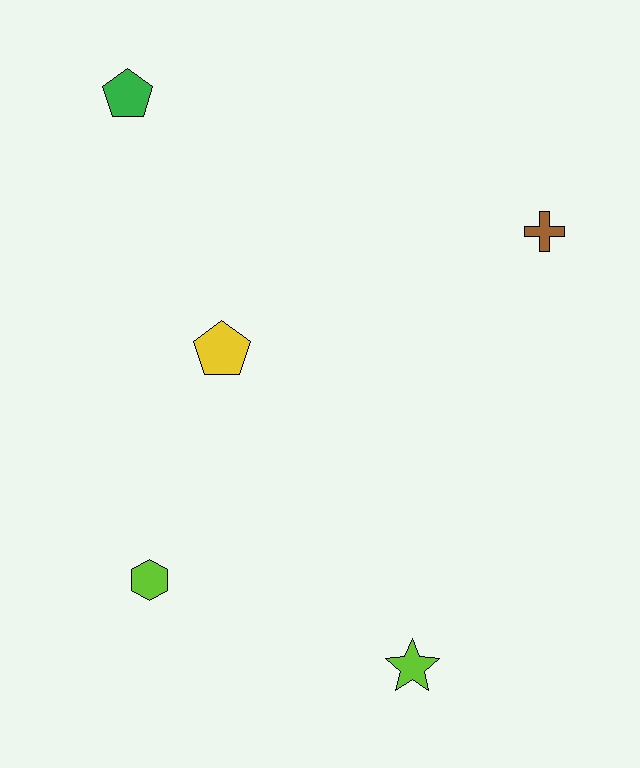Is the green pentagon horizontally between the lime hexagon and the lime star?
No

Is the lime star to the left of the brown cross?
Yes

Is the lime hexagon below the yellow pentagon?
Yes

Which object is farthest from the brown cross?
The lime hexagon is farthest from the brown cross.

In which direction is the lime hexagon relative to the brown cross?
The lime hexagon is to the left of the brown cross.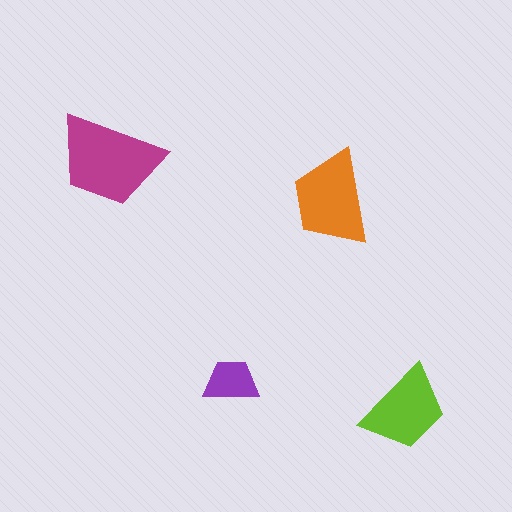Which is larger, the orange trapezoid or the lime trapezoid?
The orange one.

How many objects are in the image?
There are 4 objects in the image.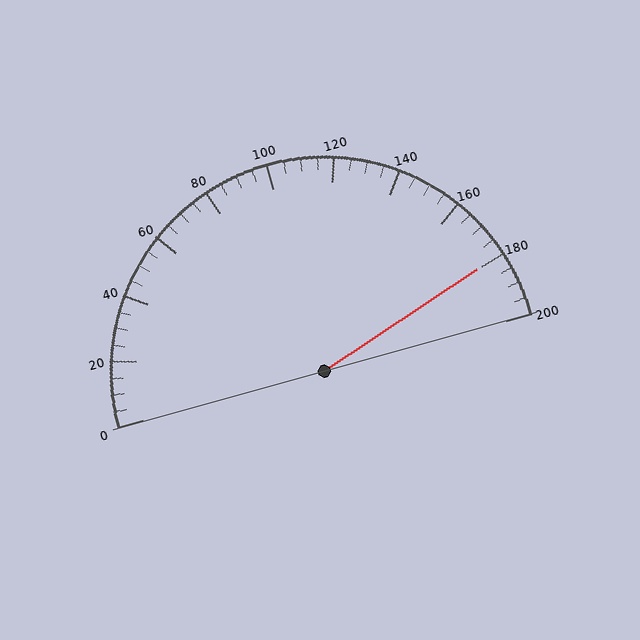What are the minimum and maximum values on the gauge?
The gauge ranges from 0 to 200.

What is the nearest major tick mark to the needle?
The nearest major tick mark is 180.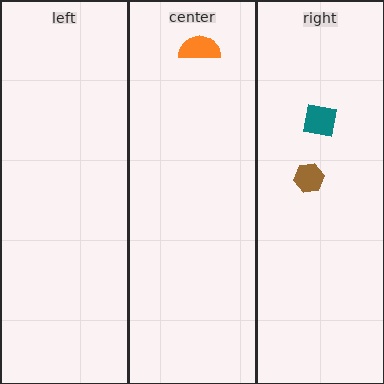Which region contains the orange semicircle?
The center region.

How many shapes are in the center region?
1.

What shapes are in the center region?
The orange semicircle.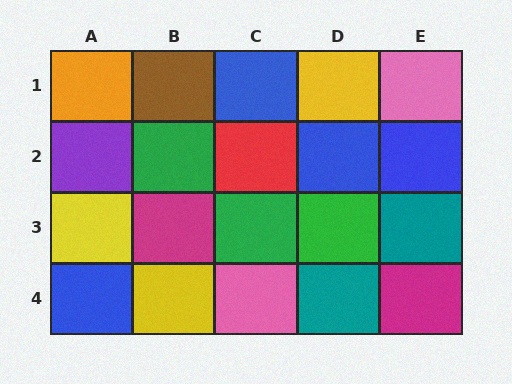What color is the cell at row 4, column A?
Blue.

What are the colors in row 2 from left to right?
Purple, green, red, blue, blue.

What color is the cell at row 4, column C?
Pink.